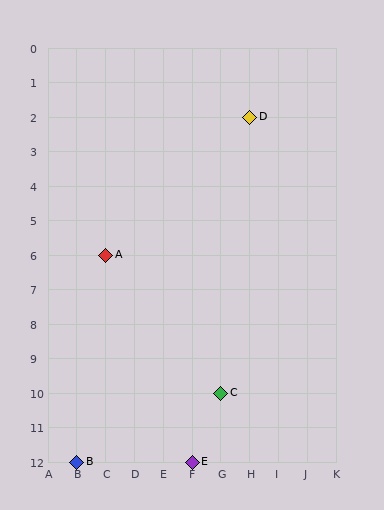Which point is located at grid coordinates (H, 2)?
Point D is at (H, 2).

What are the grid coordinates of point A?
Point A is at grid coordinates (C, 6).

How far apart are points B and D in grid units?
Points B and D are 6 columns and 10 rows apart (about 11.7 grid units diagonally).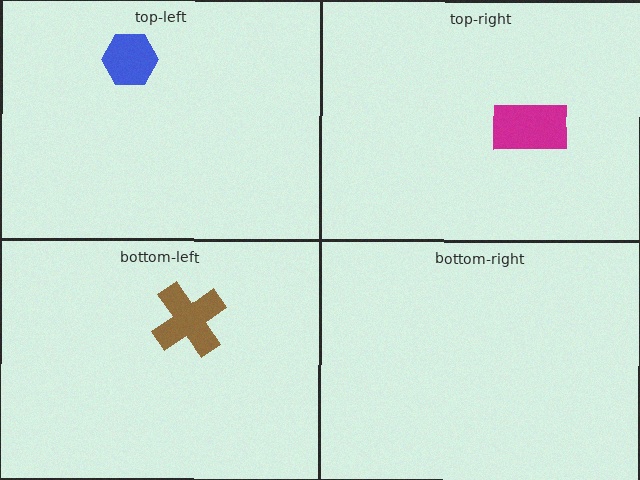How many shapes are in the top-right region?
1.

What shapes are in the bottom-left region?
The brown cross.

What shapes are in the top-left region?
The blue hexagon.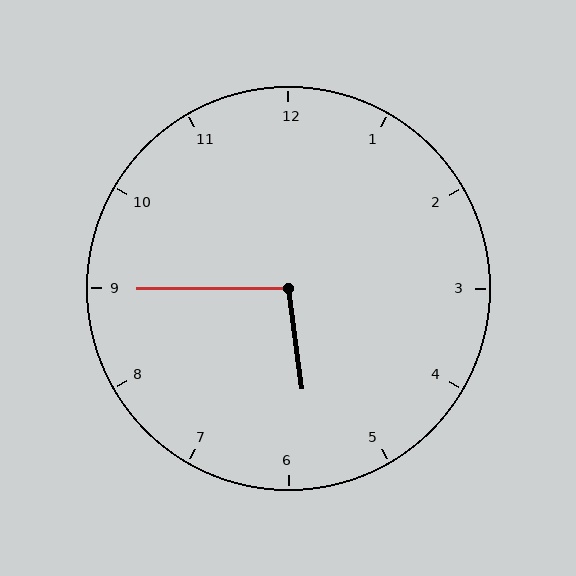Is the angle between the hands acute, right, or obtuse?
It is obtuse.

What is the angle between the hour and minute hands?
Approximately 98 degrees.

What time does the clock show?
5:45.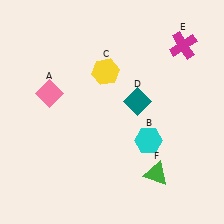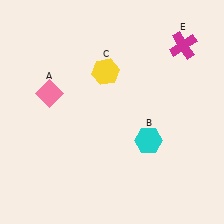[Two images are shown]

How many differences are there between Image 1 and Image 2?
There are 2 differences between the two images.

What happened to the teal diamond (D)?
The teal diamond (D) was removed in Image 2. It was in the top-right area of Image 1.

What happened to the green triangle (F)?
The green triangle (F) was removed in Image 2. It was in the bottom-right area of Image 1.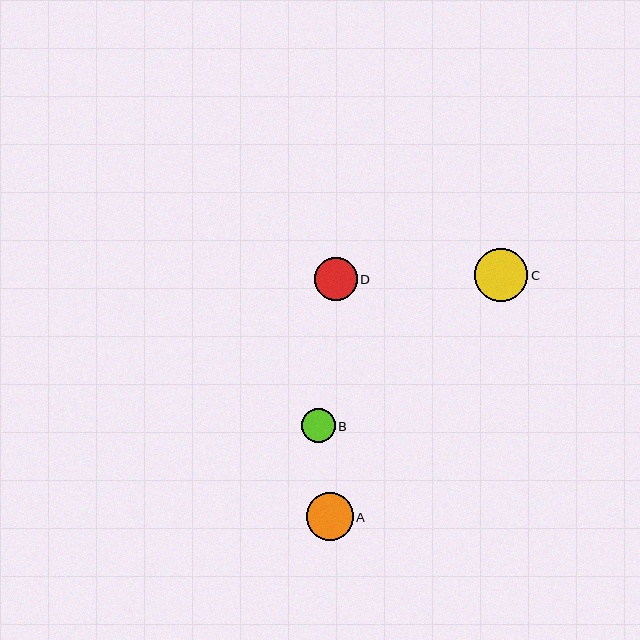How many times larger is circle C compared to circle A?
Circle C is approximately 1.1 times the size of circle A.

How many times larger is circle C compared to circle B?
Circle C is approximately 1.6 times the size of circle B.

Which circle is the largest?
Circle C is the largest with a size of approximately 53 pixels.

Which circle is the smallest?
Circle B is the smallest with a size of approximately 34 pixels.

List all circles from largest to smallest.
From largest to smallest: C, A, D, B.